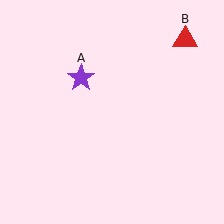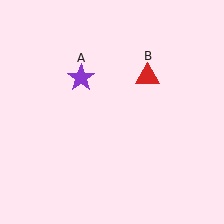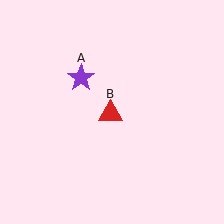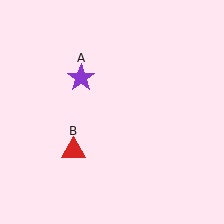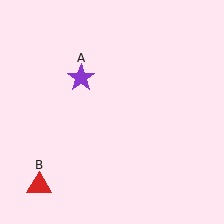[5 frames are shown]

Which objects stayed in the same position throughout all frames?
Purple star (object A) remained stationary.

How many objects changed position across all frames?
1 object changed position: red triangle (object B).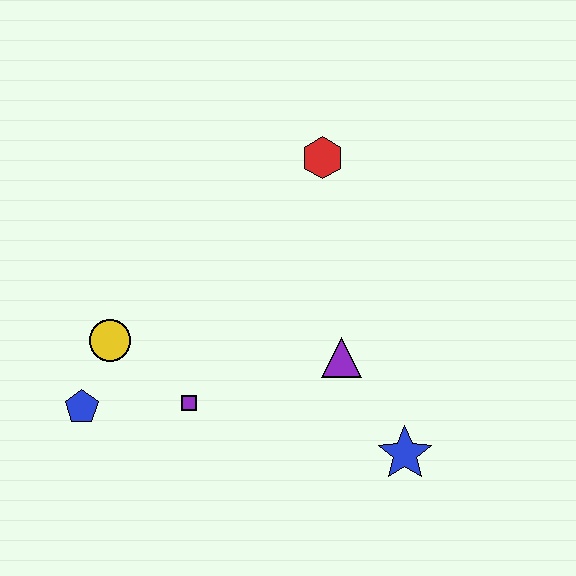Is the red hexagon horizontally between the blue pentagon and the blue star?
Yes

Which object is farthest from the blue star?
The blue pentagon is farthest from the blue star.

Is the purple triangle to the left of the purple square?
No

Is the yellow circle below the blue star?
No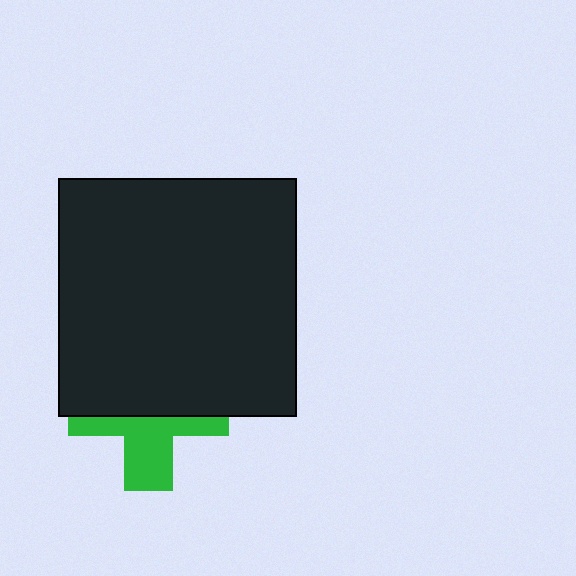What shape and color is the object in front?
The object in front is a black square.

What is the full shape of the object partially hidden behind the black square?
The partially hidden object is a green cross.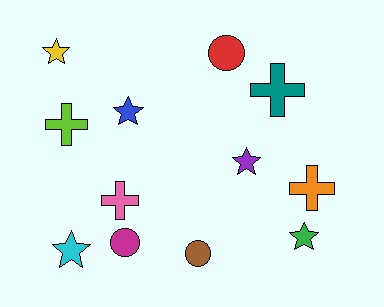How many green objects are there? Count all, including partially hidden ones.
There is 1 green object.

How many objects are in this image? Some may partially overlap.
There are 12 objects.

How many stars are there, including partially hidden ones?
There are 5 stars.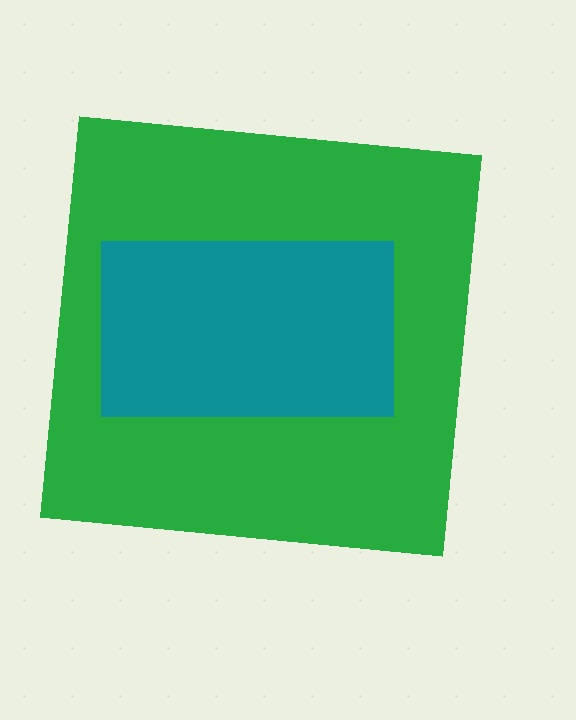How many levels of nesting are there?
2.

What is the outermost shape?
The green square.